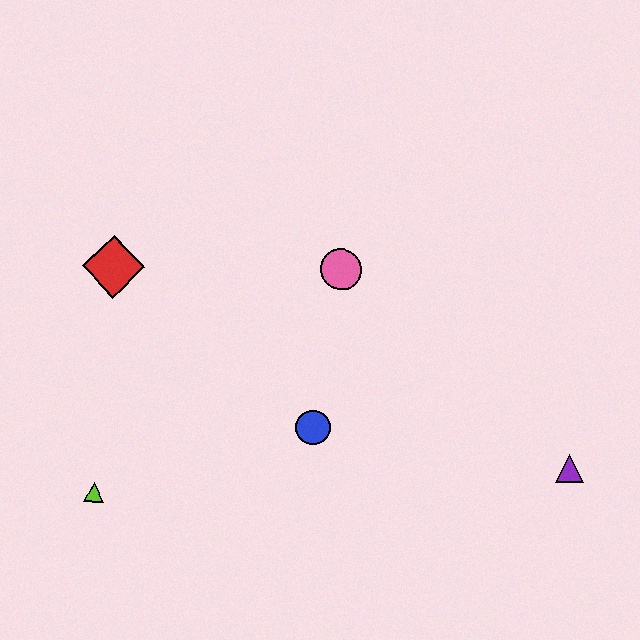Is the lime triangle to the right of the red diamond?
No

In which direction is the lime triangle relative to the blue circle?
The lime triangle is to the left of the blue circle.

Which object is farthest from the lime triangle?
The purple triangle is farthest from the lime triangle.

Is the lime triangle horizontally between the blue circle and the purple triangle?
No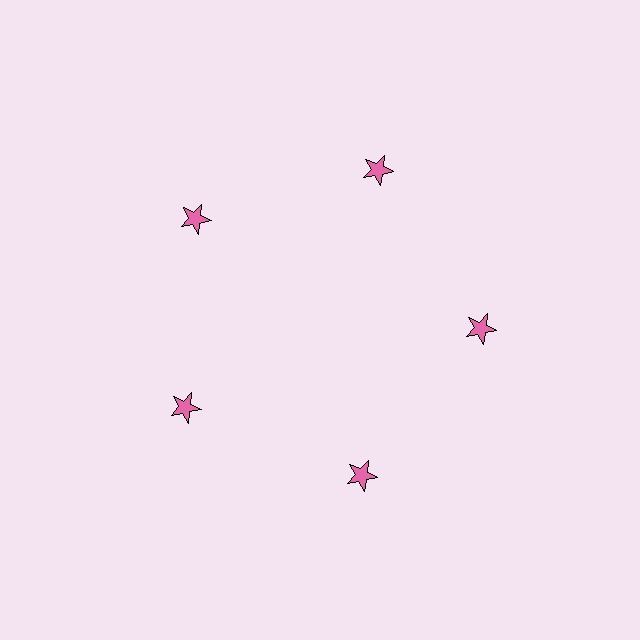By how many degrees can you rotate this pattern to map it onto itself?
The pattern maps onto itself every 72 degrees of rotation.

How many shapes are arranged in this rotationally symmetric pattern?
There are 5 shapes, arranged in 5 groups of 1.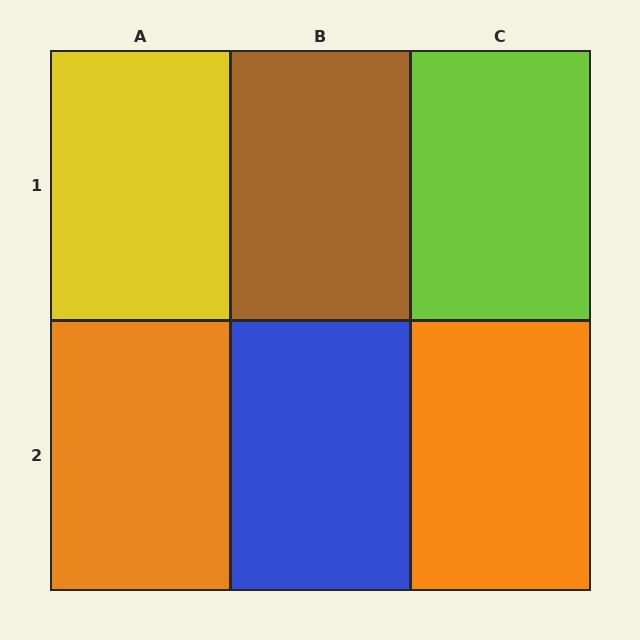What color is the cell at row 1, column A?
Yellow.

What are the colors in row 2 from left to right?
Orange, blue, orange.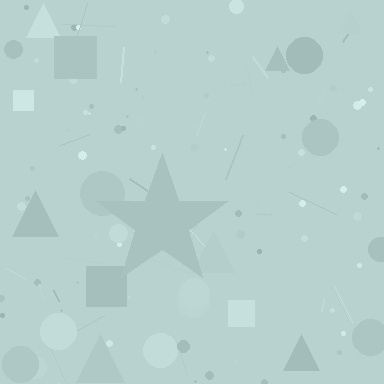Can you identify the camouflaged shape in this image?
The camouflaged shape is a star.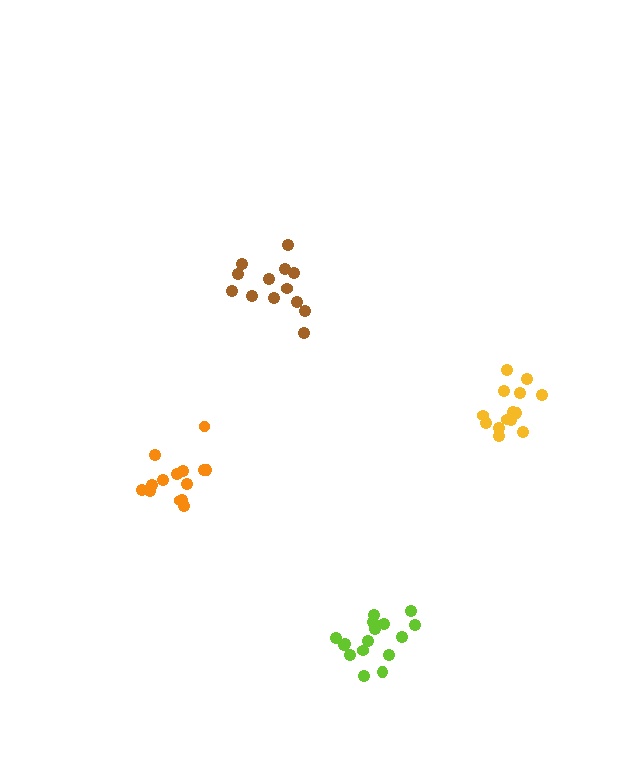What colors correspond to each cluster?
The clusters are colored: orange, yellow, lime, brown.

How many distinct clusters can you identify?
There are 4 distinct clusters.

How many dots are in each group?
Group 1: 14 dots, Group 2: 14 dots, Group 3: 16 dots, Group 4: 13 dots (57 total).